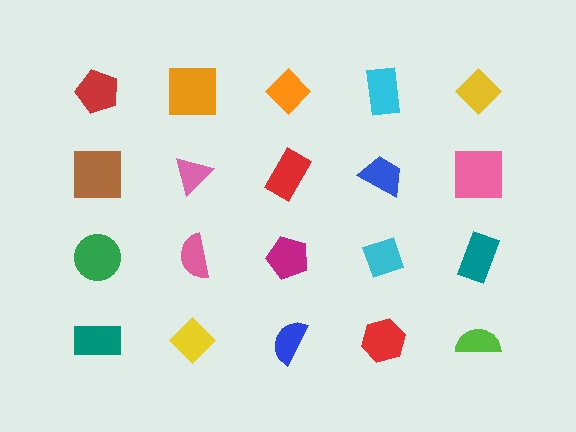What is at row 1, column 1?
A red pentagon.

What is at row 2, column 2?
A pink triangle.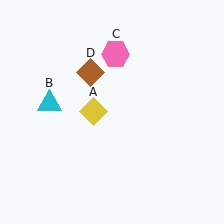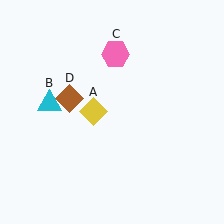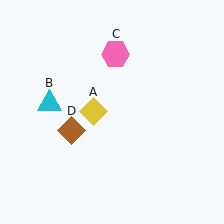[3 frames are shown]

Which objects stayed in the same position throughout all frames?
Yellow diamond (object A) and cyan triangle (object B) and pink hexagon (object C) remained stationary.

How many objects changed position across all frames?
1 object changed position: brown diamond (object D).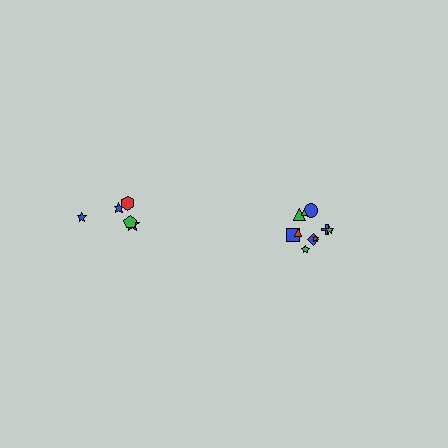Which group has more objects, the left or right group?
The right group.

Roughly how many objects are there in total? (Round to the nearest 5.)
Roughly 15 objects in total.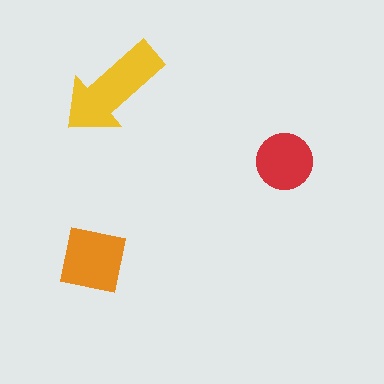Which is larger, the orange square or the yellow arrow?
The yellow arrow.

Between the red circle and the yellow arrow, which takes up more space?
The yellow arrow.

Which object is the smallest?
The red circle.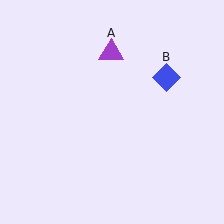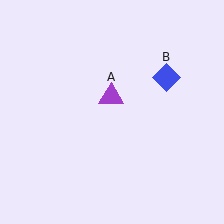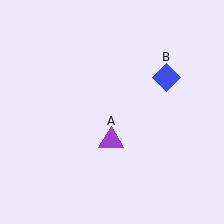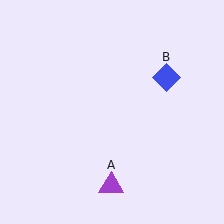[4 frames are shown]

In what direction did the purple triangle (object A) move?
The purple triangle (object A) moved down.